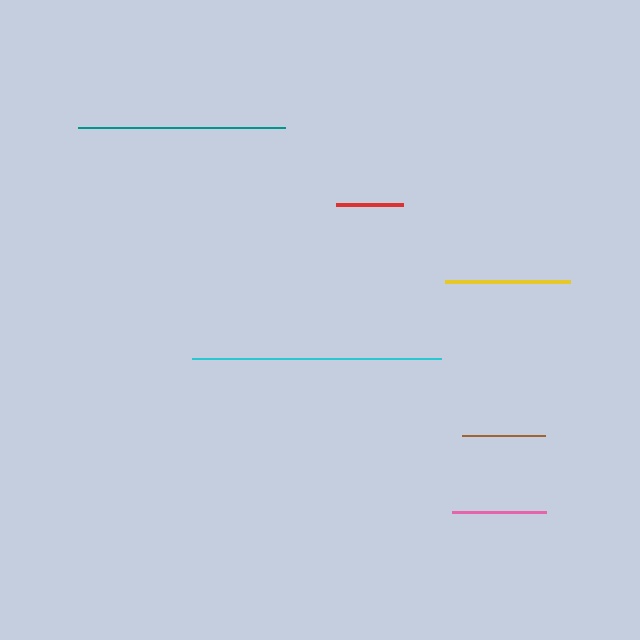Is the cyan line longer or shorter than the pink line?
The cyan line is longer than the pink line.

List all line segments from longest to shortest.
From longest to shortest: cyan, teal, yellow, pink, brown, red.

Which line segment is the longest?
The cyan line is the longest at approximately 249 pixels.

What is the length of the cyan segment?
The cyan segment is approximately 249 pixels long.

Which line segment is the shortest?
The red line is the shortest at approximately 67 pixels.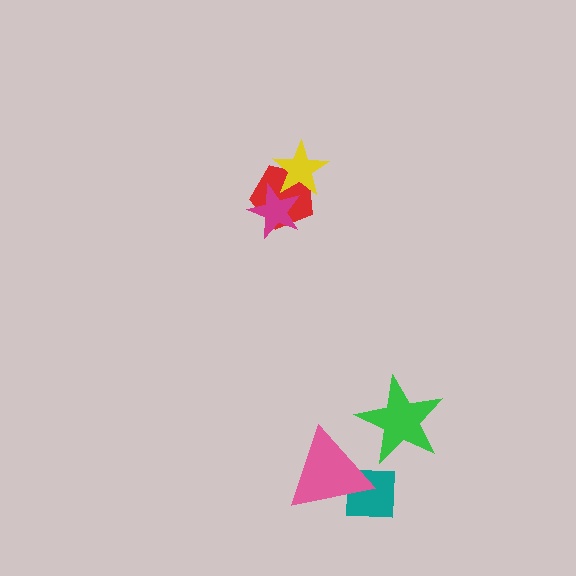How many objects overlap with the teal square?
1 object overlaps with the teal square.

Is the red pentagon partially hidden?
Yes, it is partially covered by another shape.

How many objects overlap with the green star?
0 objects overlap with the green star.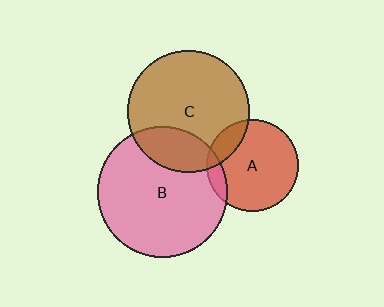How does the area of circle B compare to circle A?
Approximately 2.0 times.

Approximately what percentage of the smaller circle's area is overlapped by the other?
Approximately 10%.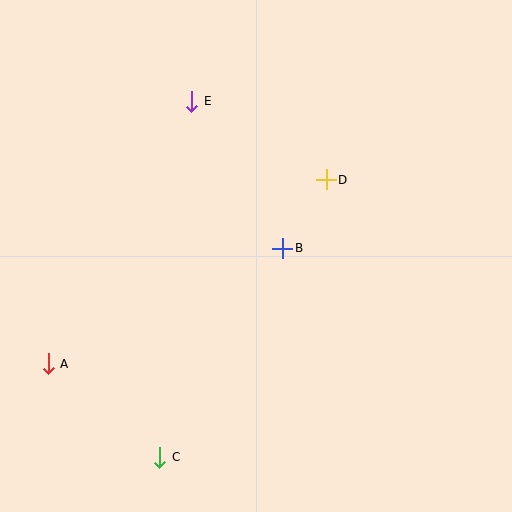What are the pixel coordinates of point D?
Point D is at (326, 180).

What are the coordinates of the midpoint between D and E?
The midpoint between D and E is at (259, 140).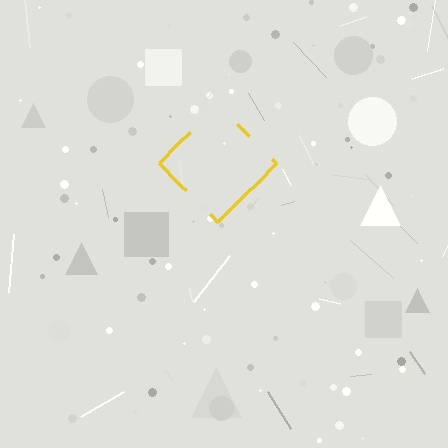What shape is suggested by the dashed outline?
The dashed outline suggests a diamond.